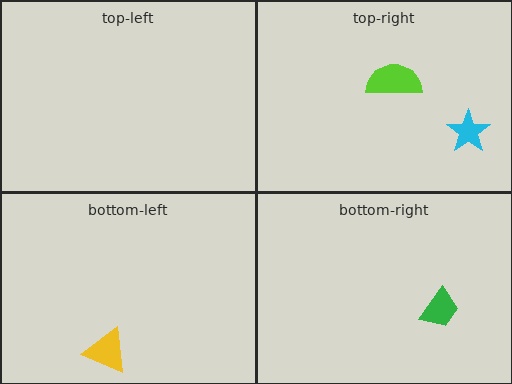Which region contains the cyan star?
The top-right region.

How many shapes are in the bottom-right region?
1.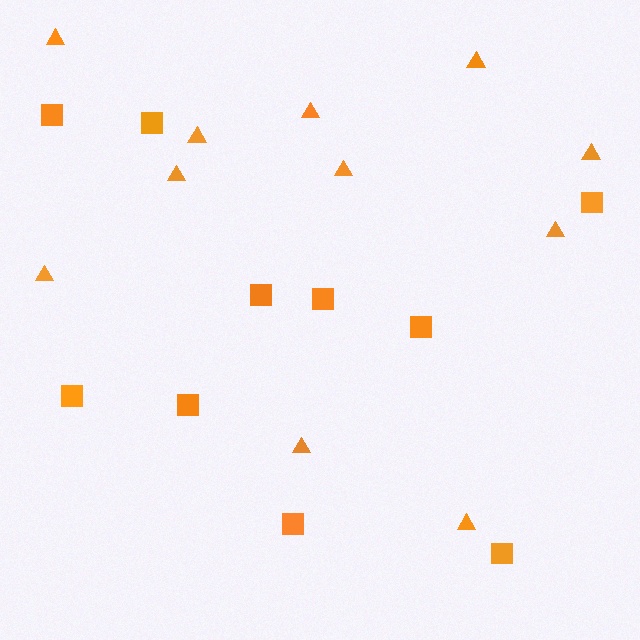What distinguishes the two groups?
There are 2 groups: one group of squares (10) and one group of triangles (11).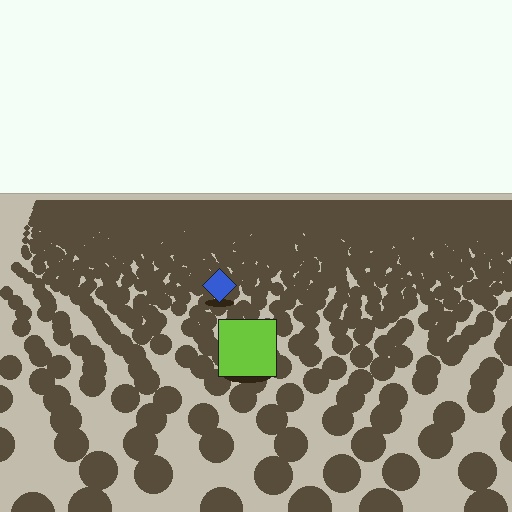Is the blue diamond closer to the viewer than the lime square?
No. The lime square is closer — you can tell from the texture gradient: the ground texture is coarser near it.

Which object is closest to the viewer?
The lime square is closest. The texture marks near it are larger and more spread out.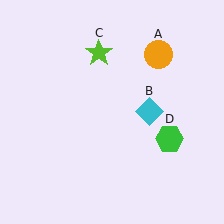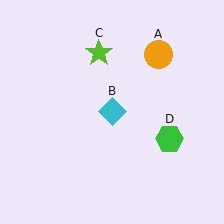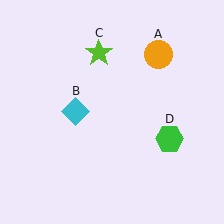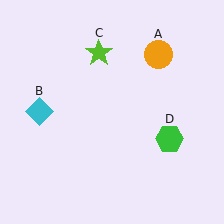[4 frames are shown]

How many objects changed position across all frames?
1 object changed position: cyan diamond (object B).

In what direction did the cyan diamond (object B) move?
The cyan diamond (object B) moved left.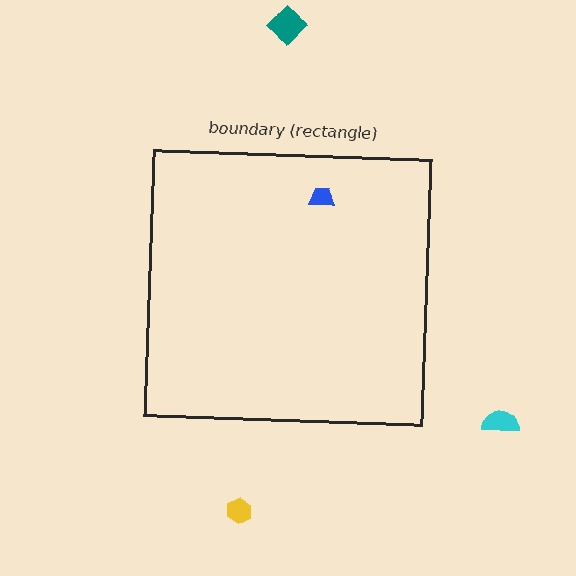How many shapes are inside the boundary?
1 inside, 3 outside.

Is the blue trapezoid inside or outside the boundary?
Inside.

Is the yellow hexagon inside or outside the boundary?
Outside.